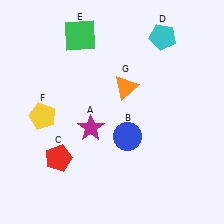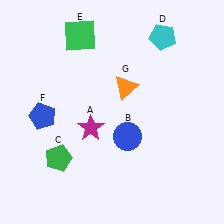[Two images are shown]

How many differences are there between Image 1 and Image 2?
There are 2 differences between the two images.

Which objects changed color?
C changed from red to green. F changed from yellow to blue.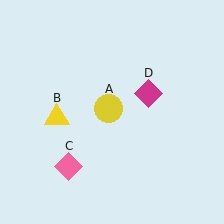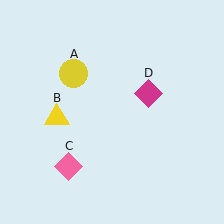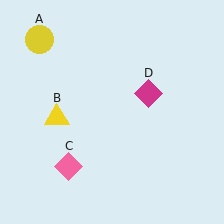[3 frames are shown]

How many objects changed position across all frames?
1 object changed position: yellow circle (object A).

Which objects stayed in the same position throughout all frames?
Yellow triangle (object B) and pink diamond (object C) and magenta diamond (object D) remained stationary.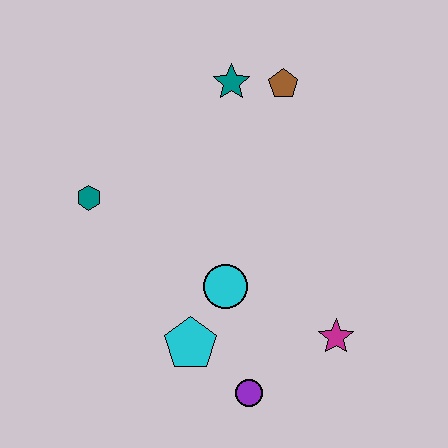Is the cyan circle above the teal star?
No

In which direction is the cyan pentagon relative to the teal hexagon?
The cyan pentagon is below the teal hexagon.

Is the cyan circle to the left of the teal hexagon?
No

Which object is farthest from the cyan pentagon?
The brown pentagon is farthest from the cyan pentagon.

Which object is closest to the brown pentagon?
The teal star is closest to the brown pentagon.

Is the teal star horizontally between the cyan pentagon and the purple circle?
Yes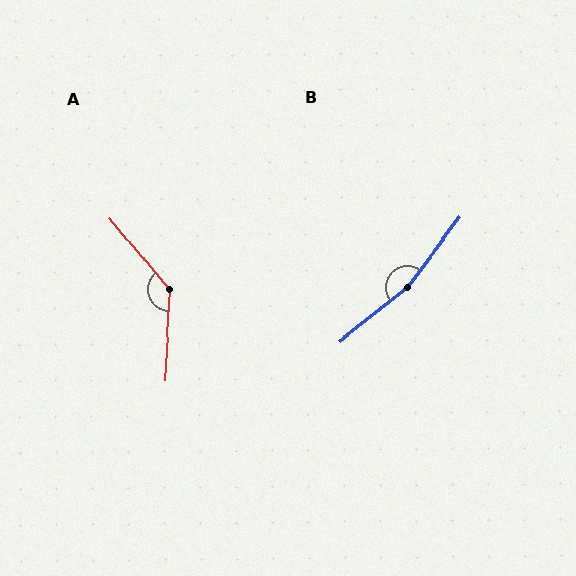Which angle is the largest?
B, at approximately 166 degrees.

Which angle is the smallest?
A, at approximately 137 degrees.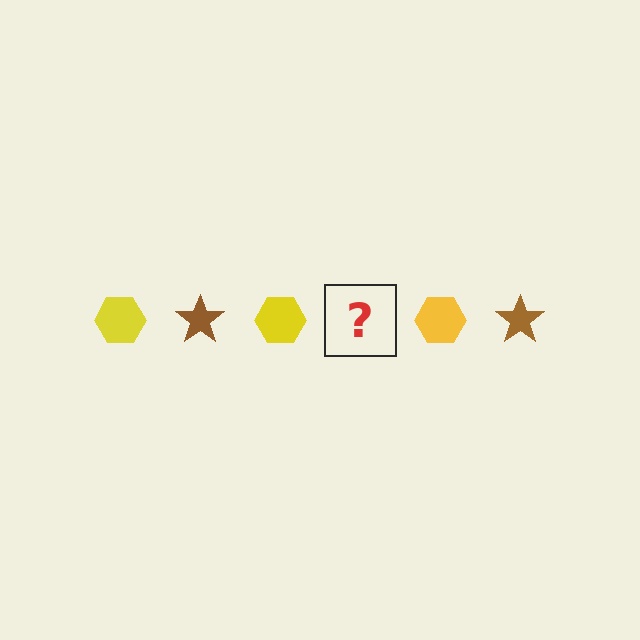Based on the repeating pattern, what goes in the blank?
The blank should be a brown star.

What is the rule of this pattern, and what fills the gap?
The rule is that the pattern alternates between yellow hexagon and brown star. The gap should be filled with a brown star.